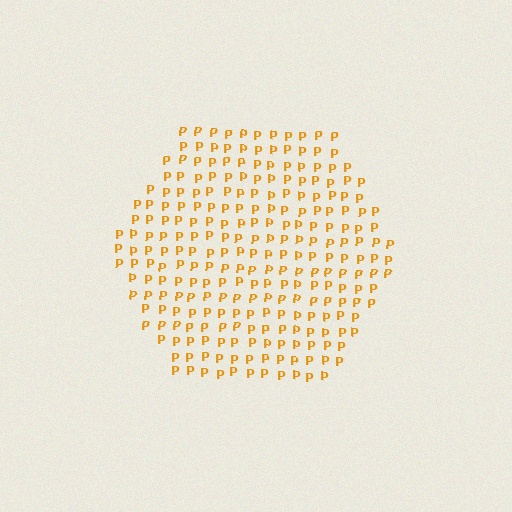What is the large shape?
The large shape is a hexagon.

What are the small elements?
The small elements are letter P's.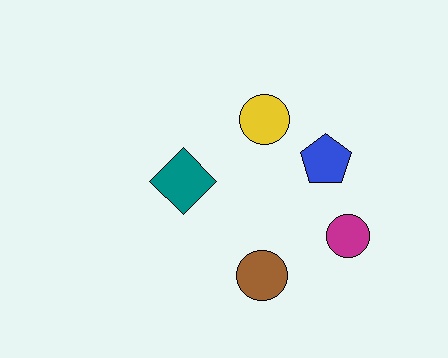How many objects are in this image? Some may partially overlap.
There are 5 objects.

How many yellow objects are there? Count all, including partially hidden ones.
There is 1 yellow object.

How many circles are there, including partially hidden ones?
There are 3 circles.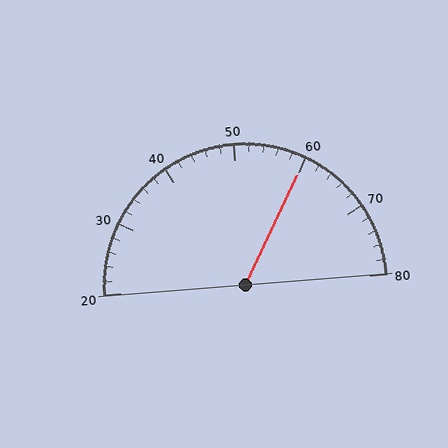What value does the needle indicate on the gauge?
The needle indicates approximately 60.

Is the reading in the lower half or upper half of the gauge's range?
The reading is in the upper half of the range (20 to 80).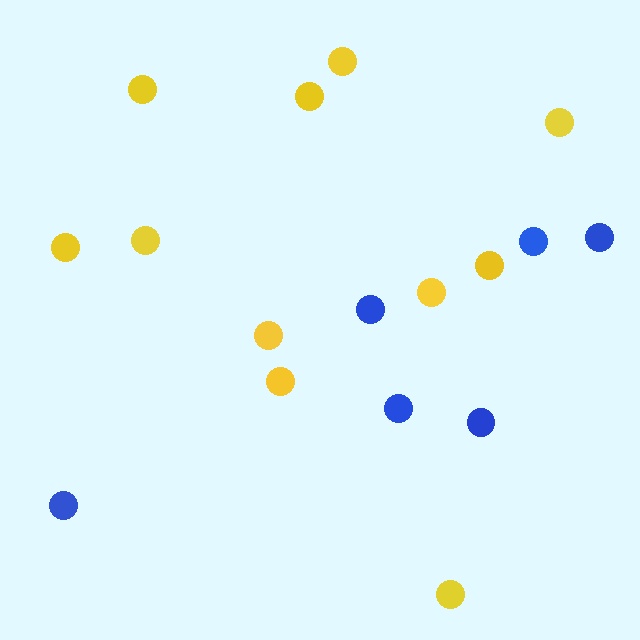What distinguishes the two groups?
There are 2 groups: one group of yellow circles (11) and one group of blue circles (6).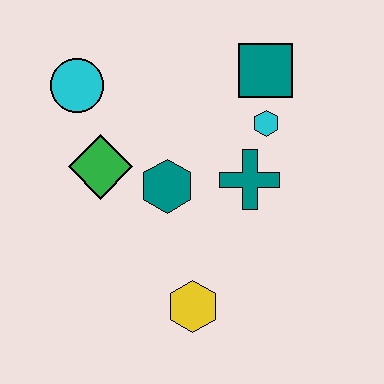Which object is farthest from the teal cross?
The cyan circle is farthest from the teal cross.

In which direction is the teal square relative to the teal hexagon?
The teal square is above the teal hexagon.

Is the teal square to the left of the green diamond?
No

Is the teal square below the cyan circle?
No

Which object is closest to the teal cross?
The cyan hexagon is closest to the teal cross.